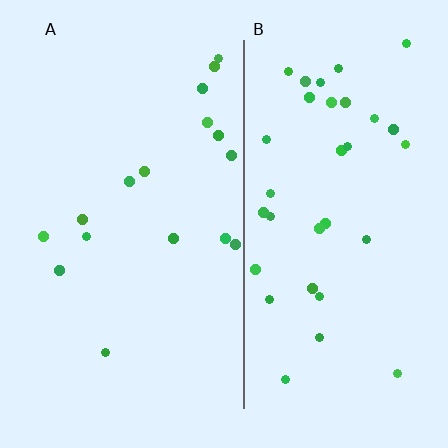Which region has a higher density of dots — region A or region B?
B (the right).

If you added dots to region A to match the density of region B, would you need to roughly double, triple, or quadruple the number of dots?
Approximately double.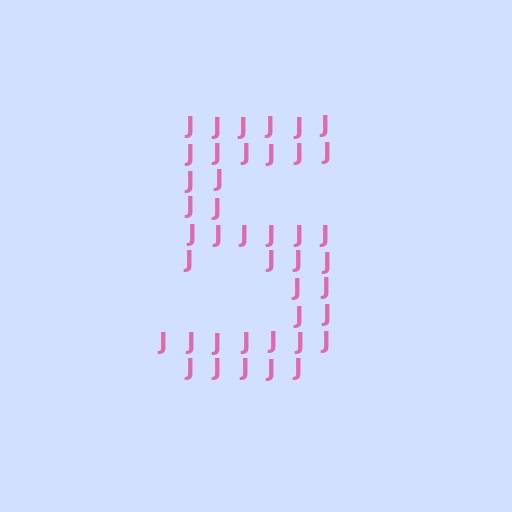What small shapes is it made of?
It is made of small letter J's.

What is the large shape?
The large shape is the digit 5.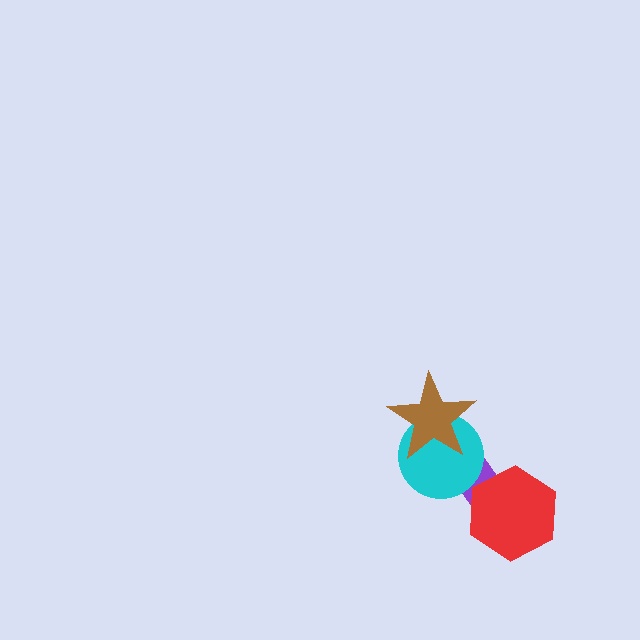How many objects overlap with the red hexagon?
1 object overlaps with the red hexagon.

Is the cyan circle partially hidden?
Yes, it is partially covered by another shape.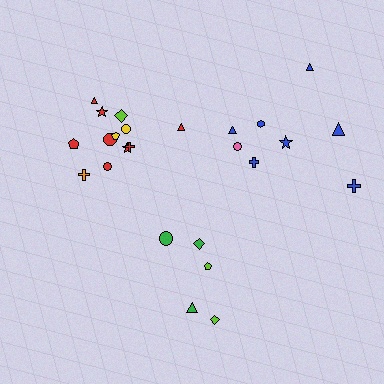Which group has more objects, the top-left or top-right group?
The top-left group.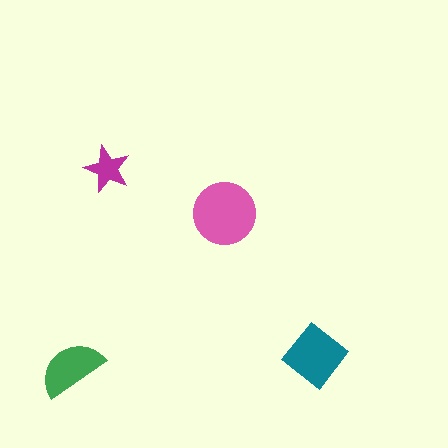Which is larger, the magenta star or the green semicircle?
The green semicircle.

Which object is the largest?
The pink circle.